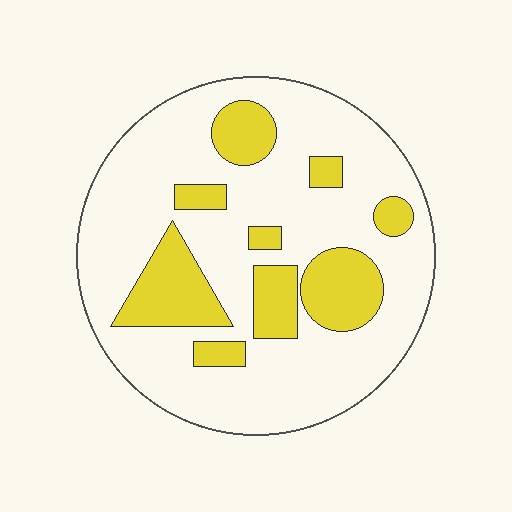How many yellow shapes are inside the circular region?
9.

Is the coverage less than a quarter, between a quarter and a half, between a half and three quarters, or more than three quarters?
Less than a quarter.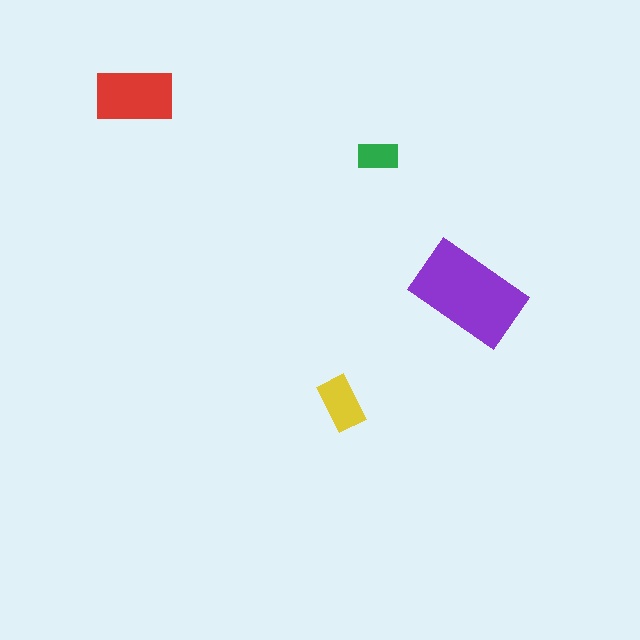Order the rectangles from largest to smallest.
the purple one, the red one, the yellow one, the green one.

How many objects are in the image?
There are 4 objects in the image.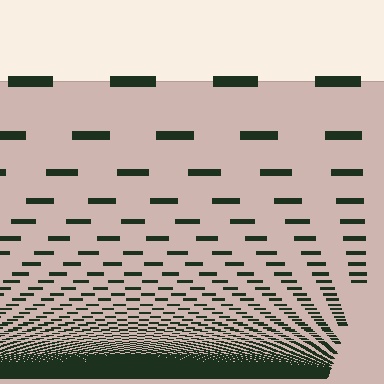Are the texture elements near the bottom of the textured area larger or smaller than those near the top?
Smaller. The gradient is inverted — elements near the bottom are smaller and denser.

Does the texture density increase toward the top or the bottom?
Density increases toward the bottom.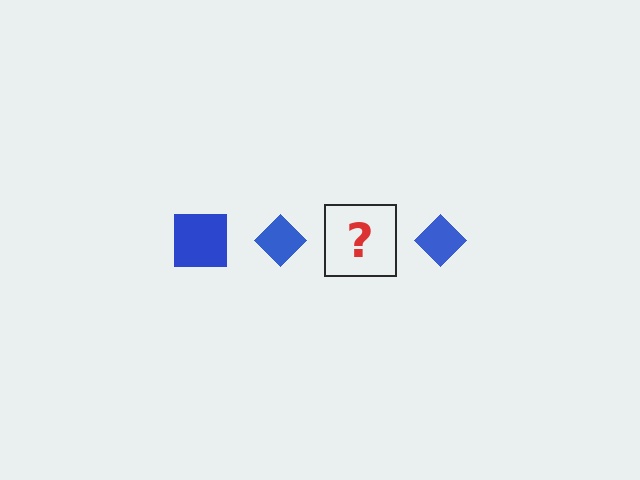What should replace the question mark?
The question mark should be replaced with a blue square.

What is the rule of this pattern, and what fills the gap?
The rule is that the pattern cycles through square, diamond shapes in blue. The gap should be filled with a blue square.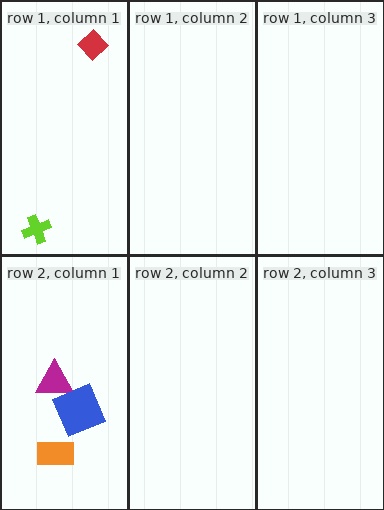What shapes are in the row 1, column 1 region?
The red diamond, the lime cross.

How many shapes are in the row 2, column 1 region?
3.